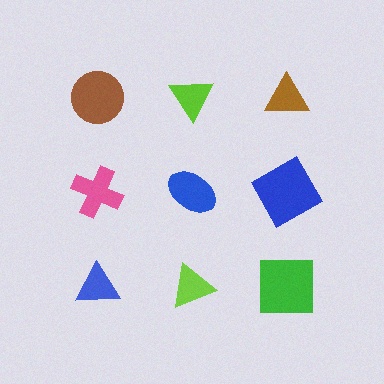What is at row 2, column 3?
A blue square.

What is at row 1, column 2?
A lime triangle.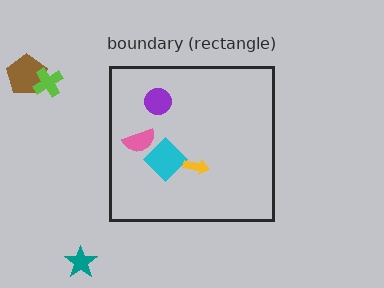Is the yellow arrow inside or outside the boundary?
Inside.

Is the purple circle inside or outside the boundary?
Inside.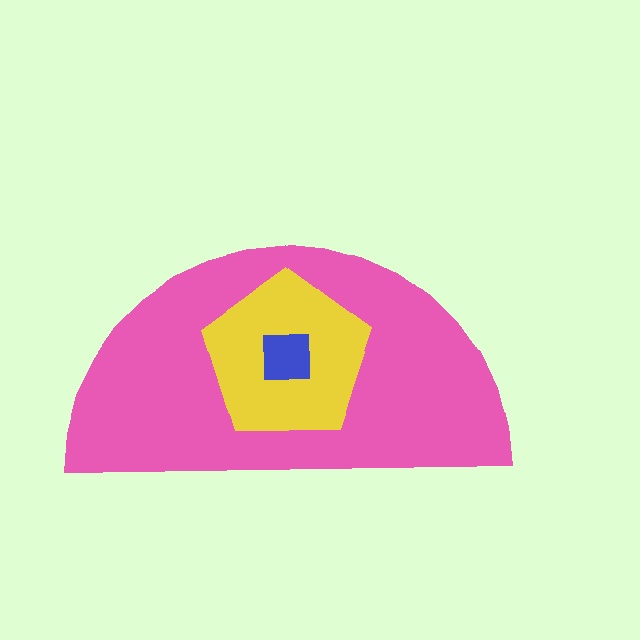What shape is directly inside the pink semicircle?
The yellow pentagon.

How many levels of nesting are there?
3.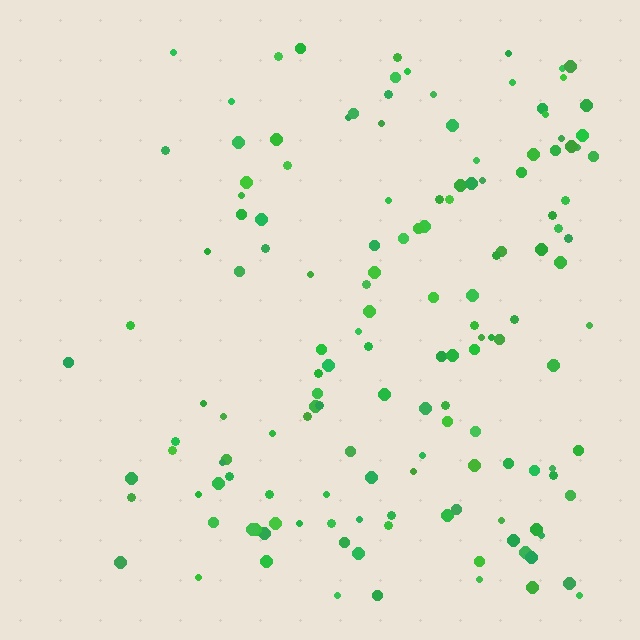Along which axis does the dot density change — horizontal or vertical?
Horizontal.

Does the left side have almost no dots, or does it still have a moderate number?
Still a moderate number, just noticeably fewer than the right.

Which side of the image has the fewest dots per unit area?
The left.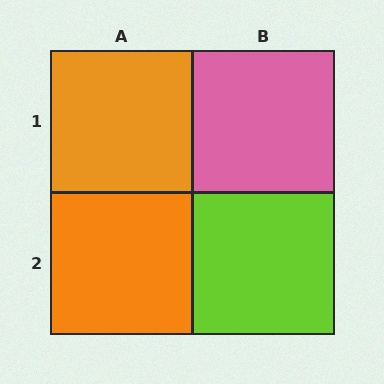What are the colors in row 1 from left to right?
Orange, pink.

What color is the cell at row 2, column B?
Lime.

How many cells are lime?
1 cell is lime.